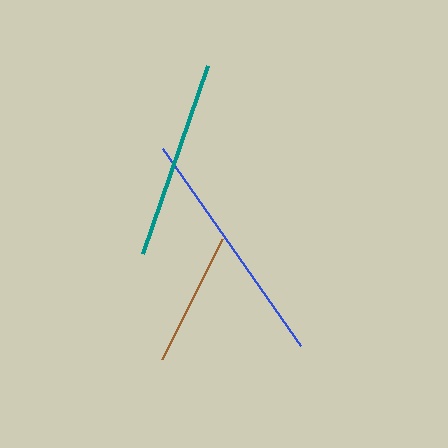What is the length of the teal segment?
The teal segment is approximately 199 pixels long.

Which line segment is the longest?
The blue line is the longest at approximately 241 pixels.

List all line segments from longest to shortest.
From longest to shortest: blue, teal, brown.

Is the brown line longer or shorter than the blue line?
The blue line is longer than the brown line.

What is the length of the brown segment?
The brown segment is approximately 134 pixels long.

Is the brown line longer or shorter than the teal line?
The teal line is longer than the brown line.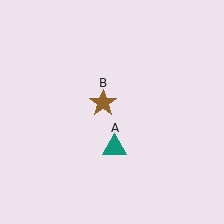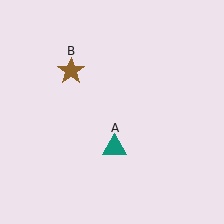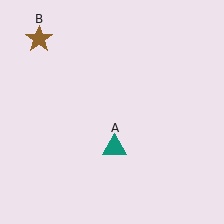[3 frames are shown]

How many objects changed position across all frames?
1 object changed position: brown star (object B).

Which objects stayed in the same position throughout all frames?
Teal triangle (object A) remained stationary.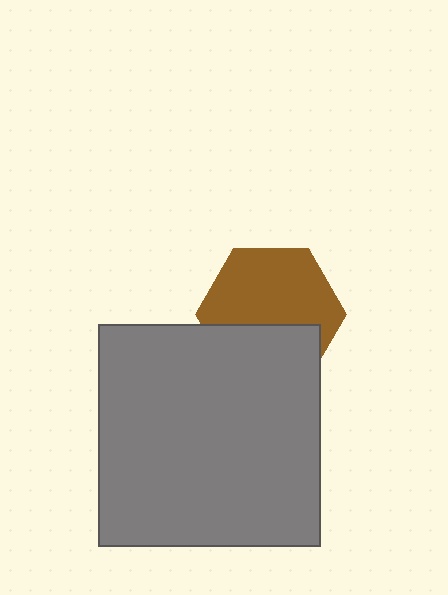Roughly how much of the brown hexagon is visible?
About half of it is visible (roughly 62%).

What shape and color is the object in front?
The object in front is a gray square.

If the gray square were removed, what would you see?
You would see the complete brown hexagon.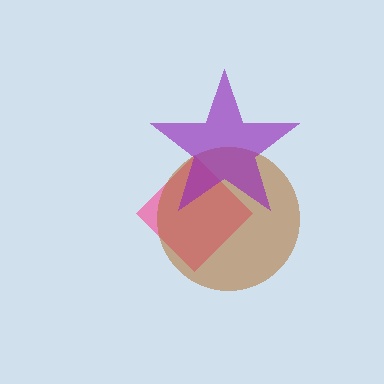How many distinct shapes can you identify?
There are 3 distinct shapes: a pink diamond, a brown circle, a purple star.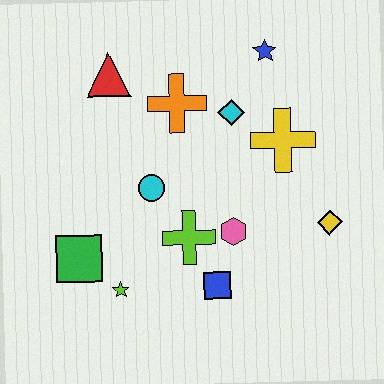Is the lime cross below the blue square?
No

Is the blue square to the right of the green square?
Yes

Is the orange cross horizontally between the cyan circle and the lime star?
No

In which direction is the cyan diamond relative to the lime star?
The cyan diamond is above the lime star.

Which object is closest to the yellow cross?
The cyan diamond is closest to the yellow cross.